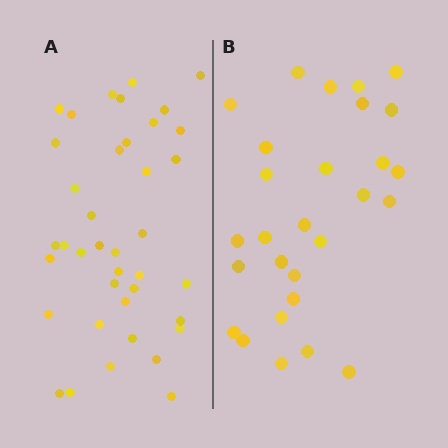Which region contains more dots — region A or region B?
Region A (the left region) has more dots.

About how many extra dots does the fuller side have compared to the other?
Region A has roughly 12 or so more dots than region B.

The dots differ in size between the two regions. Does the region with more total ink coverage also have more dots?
No. Region B has more total ink coverage because its dots are larger, but region A actually contains more individual dots. Total area can be misleading — the number of items is what matters here.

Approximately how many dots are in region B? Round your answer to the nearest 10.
About 30 dots. (The exact count is 28, which rounds to 30.)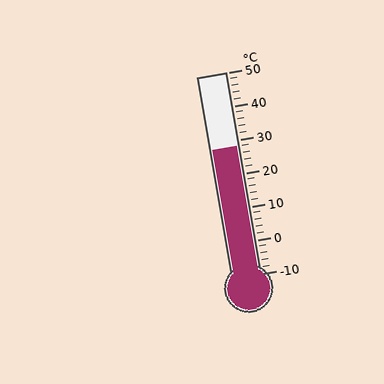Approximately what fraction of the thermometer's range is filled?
The thermometer is filled to approximately 65% of its range.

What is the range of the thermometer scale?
The thermometer scale ranges from -10°C to 50°C.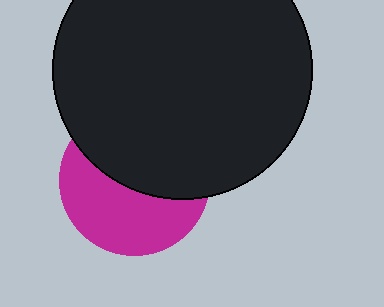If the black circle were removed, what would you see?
You would see the complete magenta circle.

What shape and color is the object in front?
The object in front is a black circle.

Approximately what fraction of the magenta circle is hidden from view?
Roughly 52% of the magenta circle is hidden behind the black circle.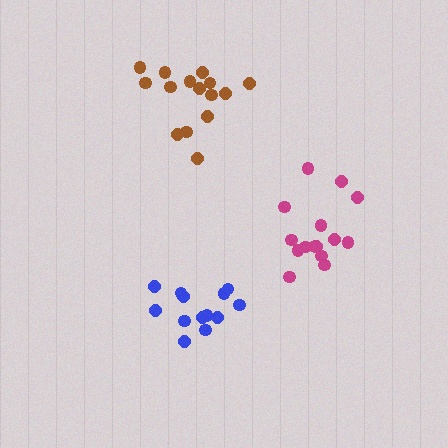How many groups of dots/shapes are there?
There are 3 groups.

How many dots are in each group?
Group 1: 13 dots, Group 2: 15 dots, Group 3: 15 dots (43 total).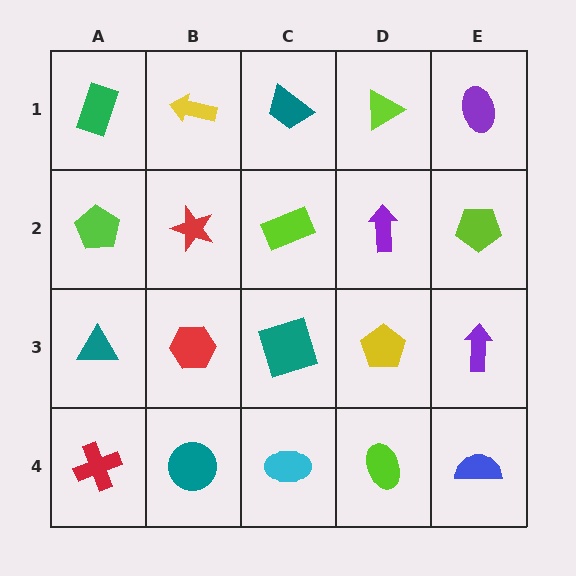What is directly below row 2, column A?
A teal triangle.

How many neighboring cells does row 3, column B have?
4.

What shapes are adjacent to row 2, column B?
A yellow arrow (row 1, column B), a red hexagon (row 3, column B), a lime pentagon (row 2, column A), a lime rectangle (row 2, column C).